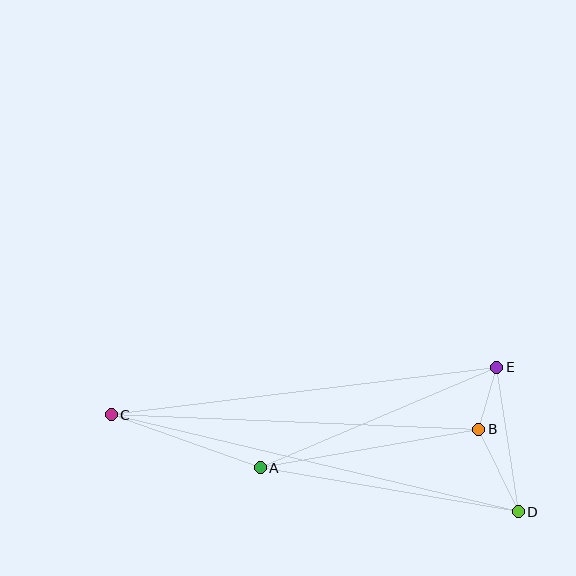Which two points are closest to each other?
Points B and E are closest to each other.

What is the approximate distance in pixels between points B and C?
The distance between B and C is approximately 367 pixels.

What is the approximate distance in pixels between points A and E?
The distance between A and E is approximately 257 pixels.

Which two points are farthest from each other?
Points C and D are farthest from each other.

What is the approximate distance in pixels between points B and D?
The distance between B and D is approximately 92 pixels.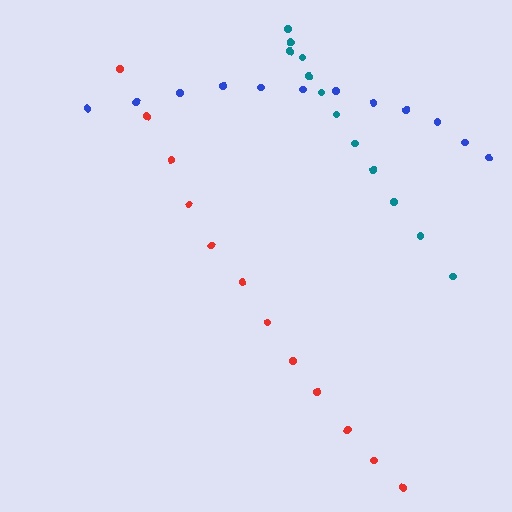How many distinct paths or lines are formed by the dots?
There are 3 distinct paths.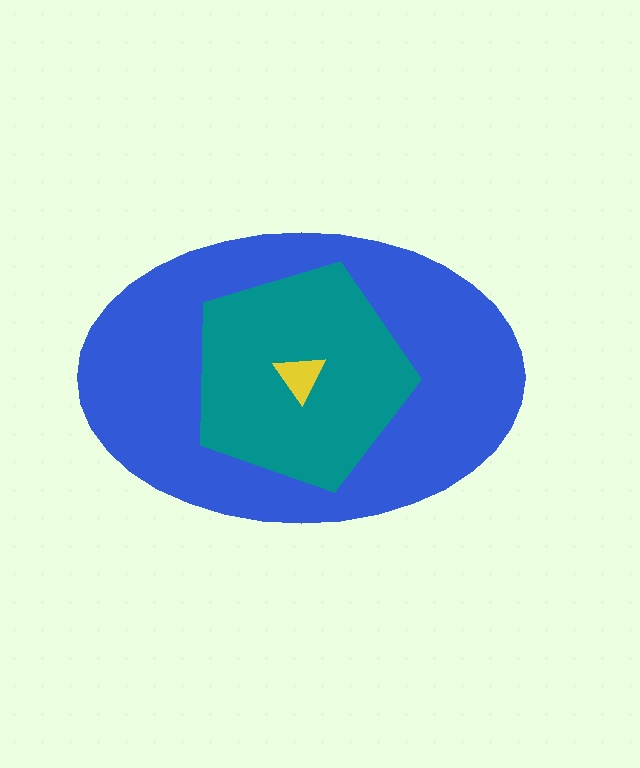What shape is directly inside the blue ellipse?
The teal pentagon.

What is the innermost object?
The yellow triangle.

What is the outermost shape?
The blue ellipse.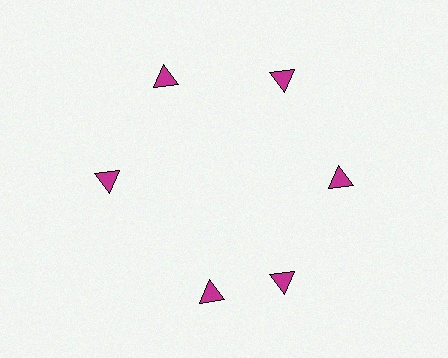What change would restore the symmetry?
The symmetry would be restored by rotating it back into even spacing with its neighbors so that all 6 triangles sit at equal angles and equal distance from the center.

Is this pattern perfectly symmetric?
No. The 6 magenta triangles are arranged in a ring, but one element near the 7 o'clock position is rotated out of alignment along the ring, breaking the 6-fold rotational symmetry.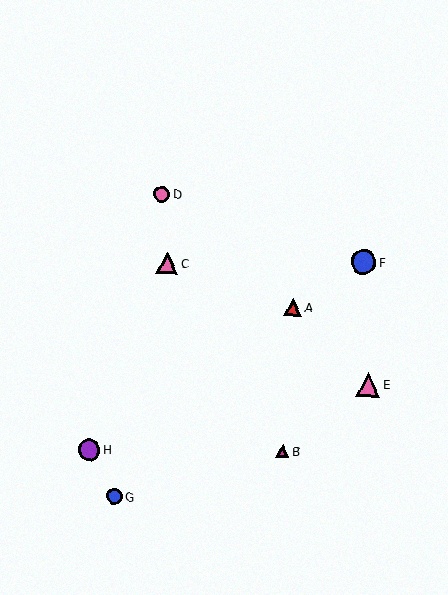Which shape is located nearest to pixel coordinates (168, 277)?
The pink triangle (labeled C) at (167, 263) is nearest to that location.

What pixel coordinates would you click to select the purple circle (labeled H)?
Click at (89, 450) to select the purple circle H.